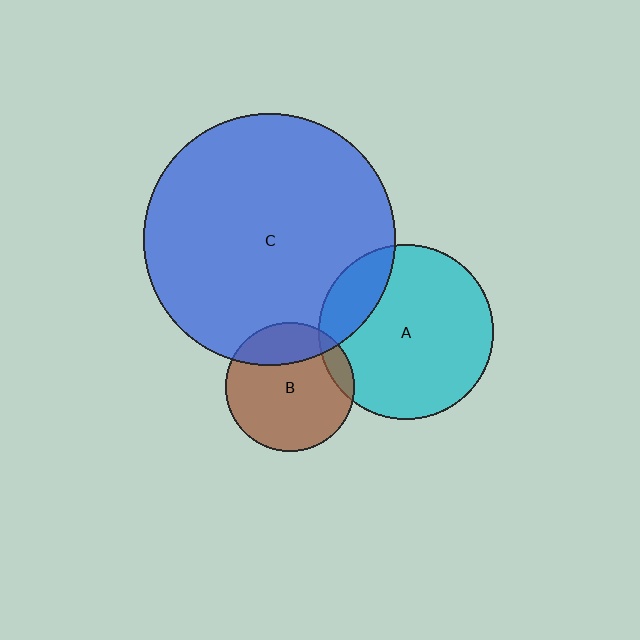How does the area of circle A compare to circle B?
Approximately 1.8 times.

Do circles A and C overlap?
Yes.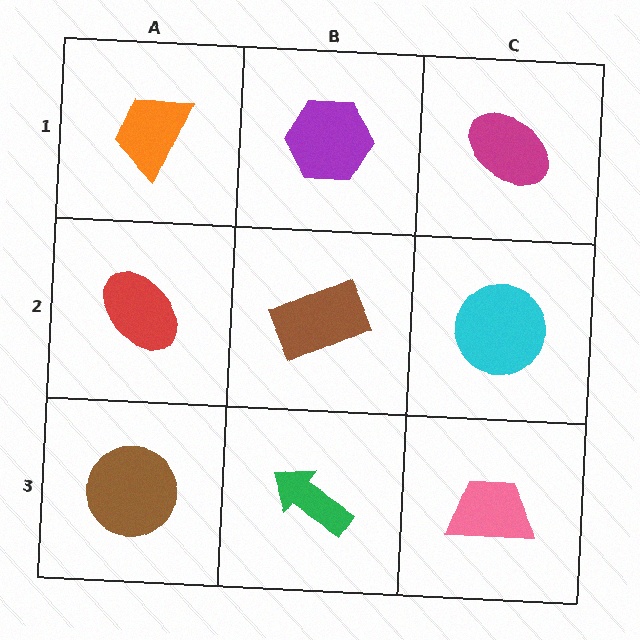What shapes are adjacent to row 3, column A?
A red ellipse (row 2, column A), a green arrow (row 3, column B).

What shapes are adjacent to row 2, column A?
An orange trapezoid (row 1, column A), a brown circle (row 3, column A), a brown rectangle (row 2, column B).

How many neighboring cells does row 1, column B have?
3.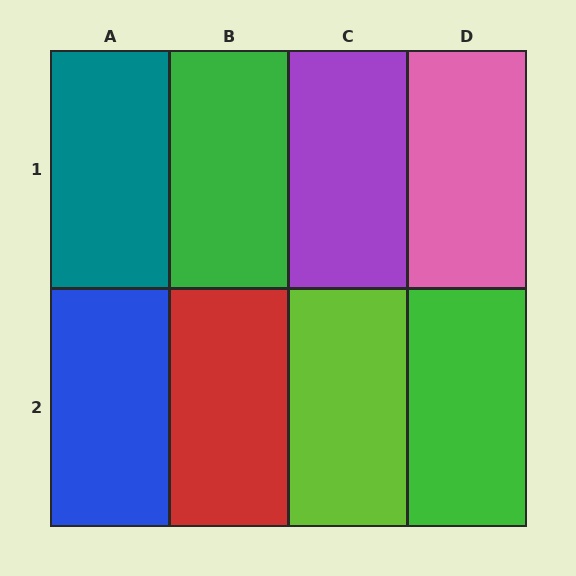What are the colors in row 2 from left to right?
Blue, red, lime, green.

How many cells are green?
2 cells are green.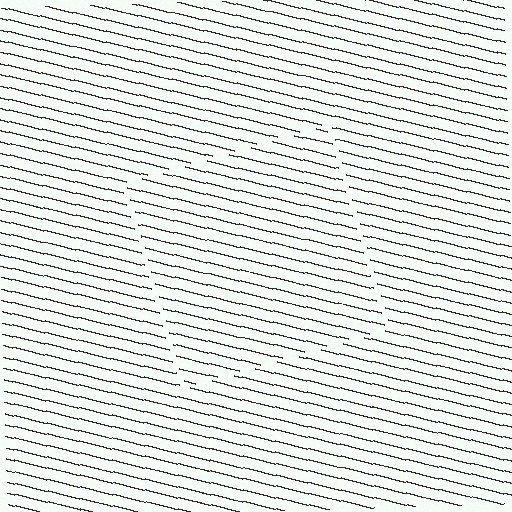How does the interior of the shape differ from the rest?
The interior of the shape contains the same grating, shifted by half a period — the contour is defined by the phase discontinuity where line-ends from the inner and outer gratings abut.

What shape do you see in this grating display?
An illusory square. The interior of the shape contains the same grating, shifted by half a period — the contour is defined by the phase discontinuity where line-ends from the inner and outer gratings abut.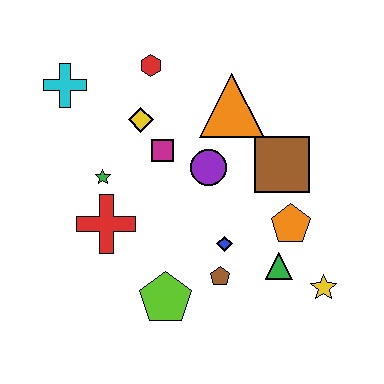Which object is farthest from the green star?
The yellow star is farthest from the green star.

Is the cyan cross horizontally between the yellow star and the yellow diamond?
No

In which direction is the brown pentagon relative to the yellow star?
The brown pentagon is to the left of the yellow star.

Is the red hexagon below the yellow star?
No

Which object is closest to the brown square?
The orange pentagon is closest to the brown square.